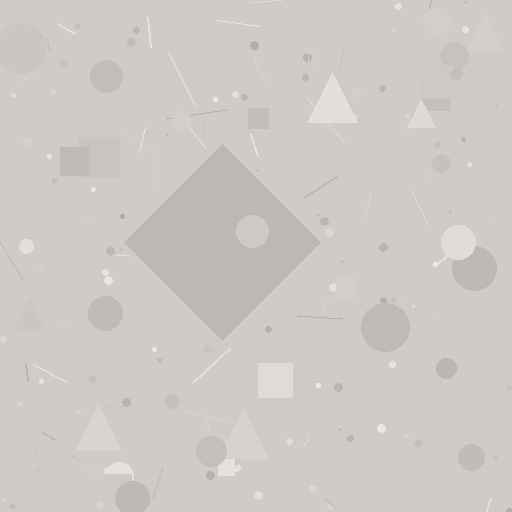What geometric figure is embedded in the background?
A diamond is embedded in the background.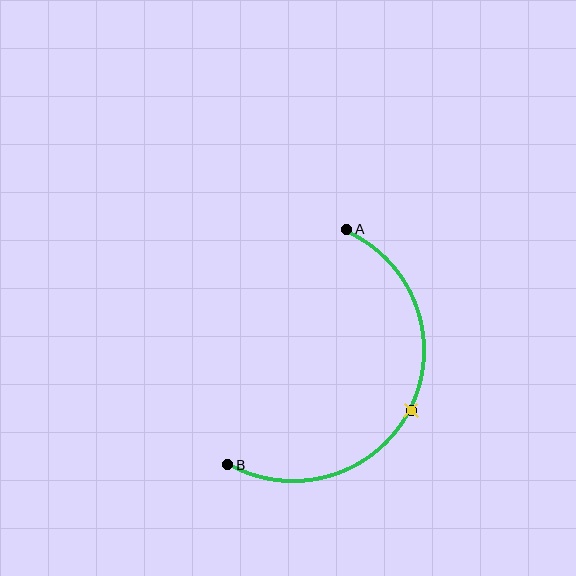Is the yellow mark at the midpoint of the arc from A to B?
Yes. The yellow mark lies on the arc at equal arc-length from both A and B — it is the arc midpoint.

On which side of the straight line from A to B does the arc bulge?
The arc bulges to the right of the straight line connecting A and B.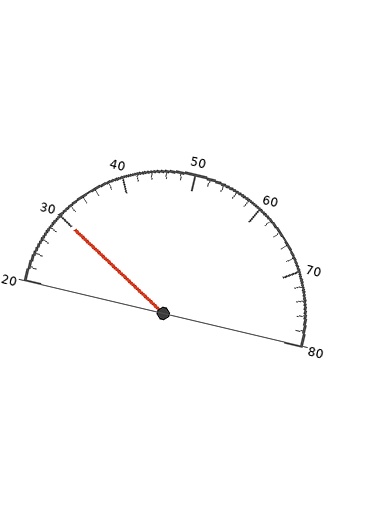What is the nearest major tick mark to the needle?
The nearest major tick mark is 30.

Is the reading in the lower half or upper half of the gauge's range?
The reading is in the lower half of the range (20 to 80).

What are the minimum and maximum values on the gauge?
The gauge ranges from 20 to 80.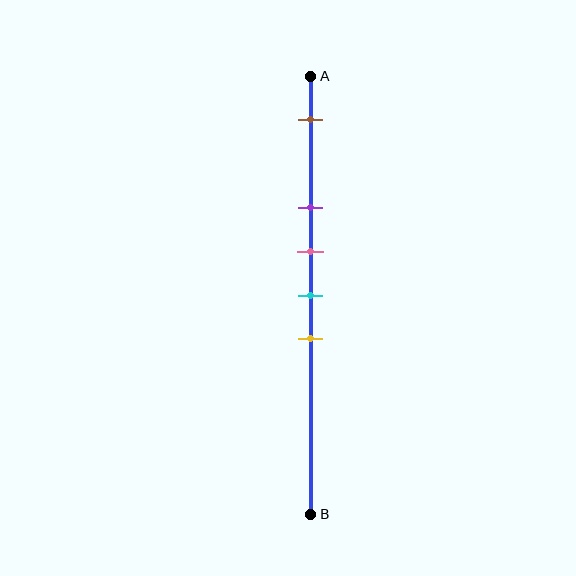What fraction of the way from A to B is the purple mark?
The purple mark is approximately 30% (0.3) of the way from A to B.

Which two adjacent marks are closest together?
The pink and cyan marks are the closest adjacent pair.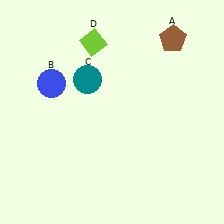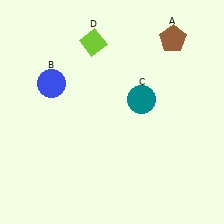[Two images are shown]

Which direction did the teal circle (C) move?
The teal circle (C) moved right.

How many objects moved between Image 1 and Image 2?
1 object moved between the two images.